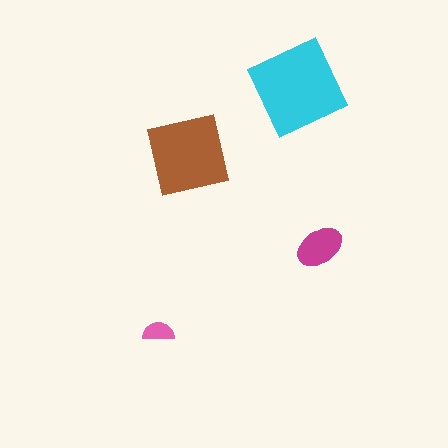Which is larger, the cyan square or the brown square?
The cyan square.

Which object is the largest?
The cyan square.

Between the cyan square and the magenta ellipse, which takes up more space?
The cyan square.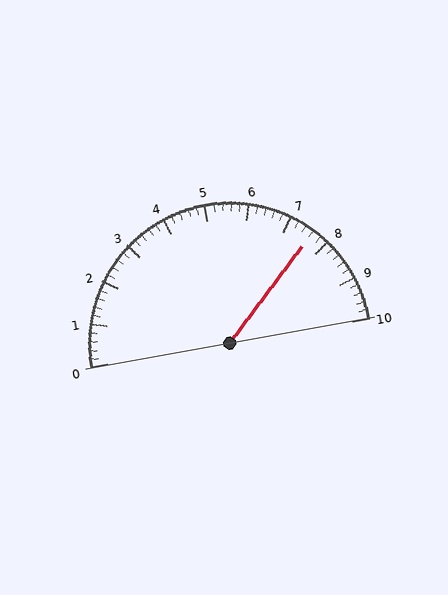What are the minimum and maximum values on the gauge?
The gauge ranges from 0 to 10.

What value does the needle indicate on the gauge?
The needle indicates approximately 7.6.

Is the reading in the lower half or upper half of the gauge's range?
The reading is in the upper half of the range (0 to 10).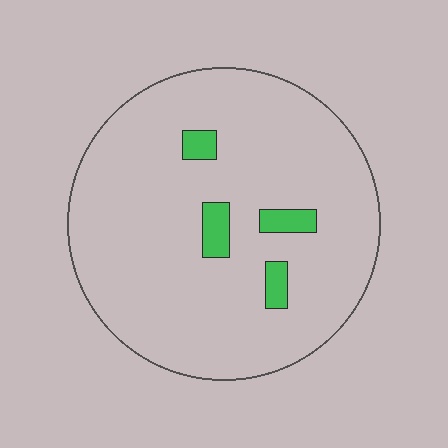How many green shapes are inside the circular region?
4.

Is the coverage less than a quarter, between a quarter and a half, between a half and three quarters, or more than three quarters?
Less than a quarter.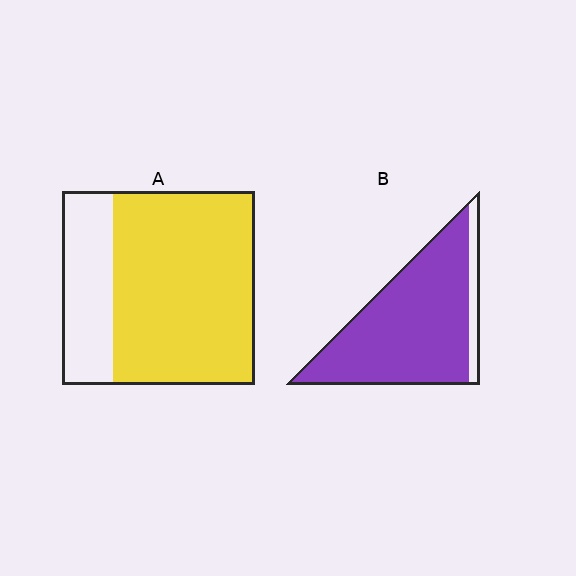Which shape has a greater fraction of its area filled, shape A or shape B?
Shape B.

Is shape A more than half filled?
Yes.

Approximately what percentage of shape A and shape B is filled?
A is approximately 75% and B is approximately 90%.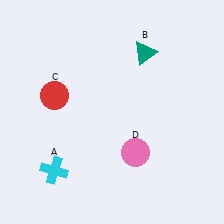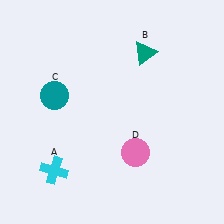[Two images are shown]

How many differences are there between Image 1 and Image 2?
There is 1 difference between the two images.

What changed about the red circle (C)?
In Image 1, C is red. In Image 2, it changed to teal.